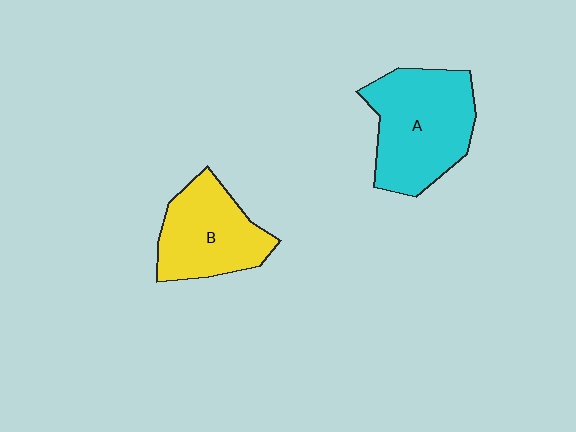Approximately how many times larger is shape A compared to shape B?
Approximately 1.3 times.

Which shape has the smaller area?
Shape B (yellow).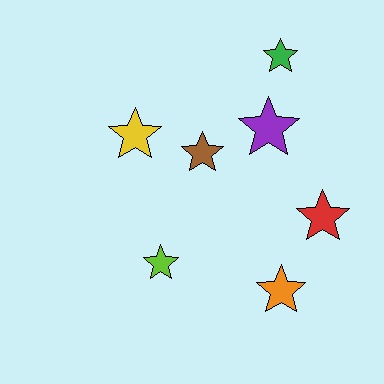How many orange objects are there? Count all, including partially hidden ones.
There is 1 orange object.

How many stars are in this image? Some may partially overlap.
There are 7 stars.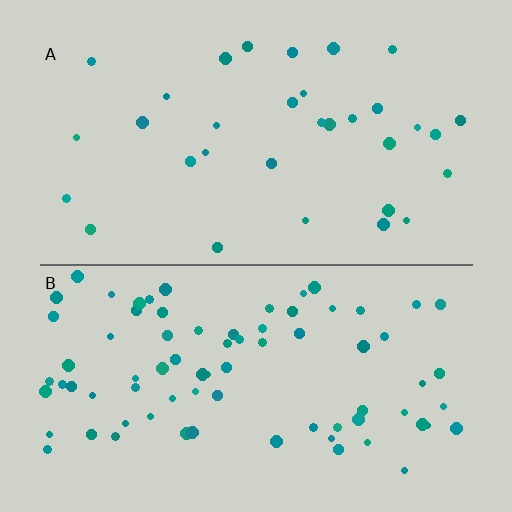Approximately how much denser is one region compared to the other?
Approximately 2.4× — region B over region A.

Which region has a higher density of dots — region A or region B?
B (the bottom).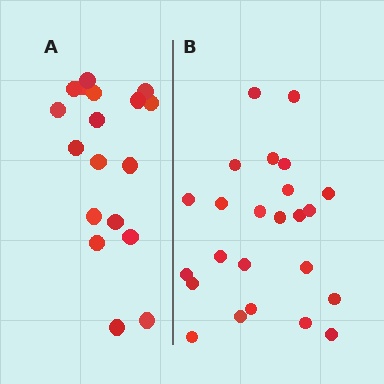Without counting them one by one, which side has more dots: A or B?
Region B (the right region) has more dots.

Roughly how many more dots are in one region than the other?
Region B has about 6 more dots than region A.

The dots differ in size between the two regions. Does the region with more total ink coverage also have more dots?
No. Region A has more total ink coverage because its dots are larger, but region B actually contains more individual dots. Total area can be misleading — the number of items is what matters here.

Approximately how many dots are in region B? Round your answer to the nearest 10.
About 20 dots. (The exact count is 24, which rounds to 20.)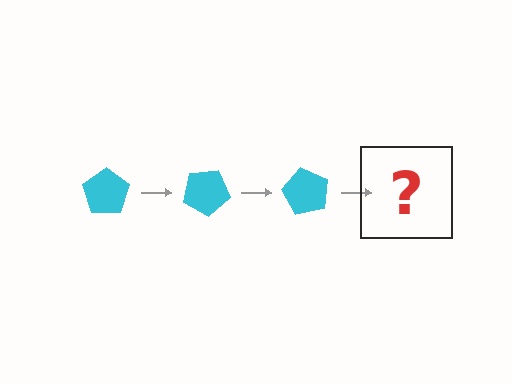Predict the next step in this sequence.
The next step is a cyan pentagon rotated 90 degrees.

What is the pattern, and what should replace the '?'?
The pattern is that the pentagon rotates 30 degrees each step. The '?' should be a cyan pentagon rotated 90 degrees.